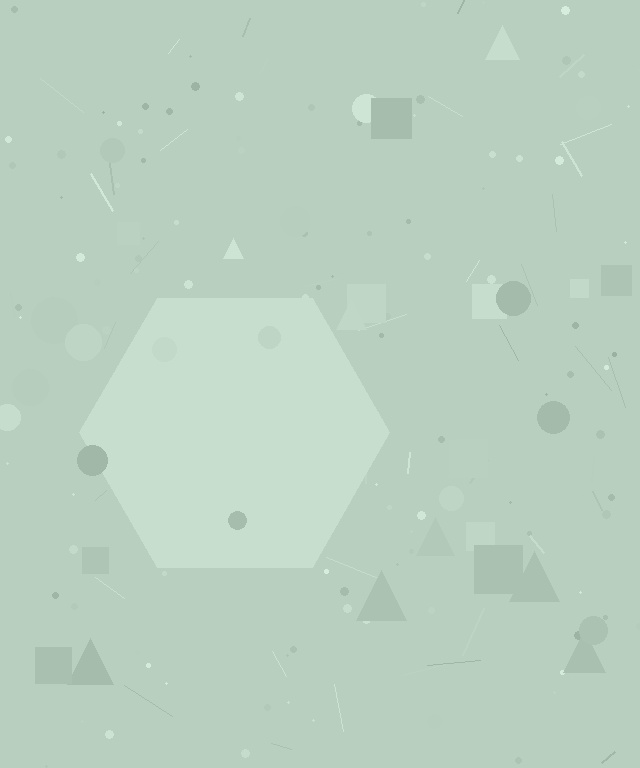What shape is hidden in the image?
A hexagon is hidden in the image.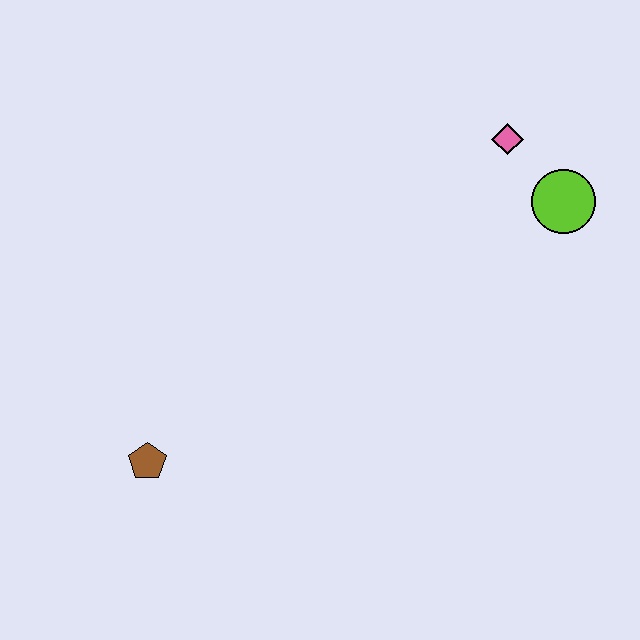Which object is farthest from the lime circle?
The brown pentagon is farthest from the lime circle.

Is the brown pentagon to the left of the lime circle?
Yes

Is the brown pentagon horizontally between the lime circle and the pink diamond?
No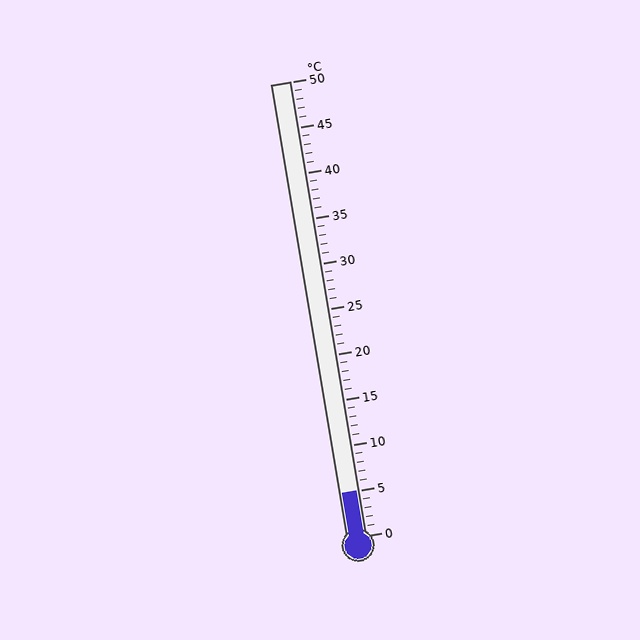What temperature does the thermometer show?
The thermometer shows approximately 5°C.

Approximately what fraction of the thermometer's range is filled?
The thermometer is filled to approximately 10% of its range.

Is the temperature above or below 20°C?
The temperature is below 20°C.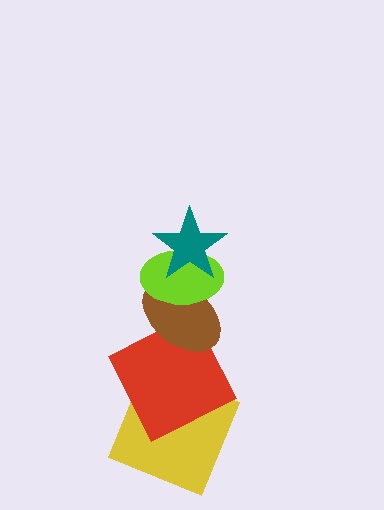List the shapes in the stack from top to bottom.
From top to bottom: the teal star, the lime ellipse, the brown ellipse, the red square, the yellow square.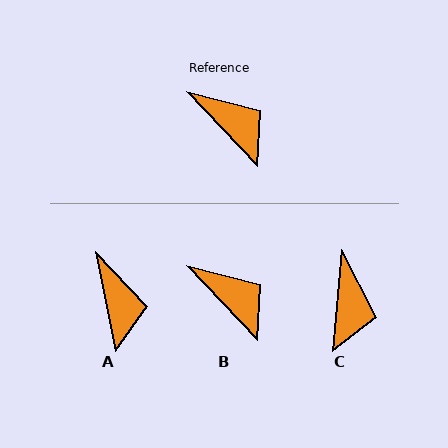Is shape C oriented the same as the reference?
No, it is off by about 48 degrees.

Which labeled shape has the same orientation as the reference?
B.